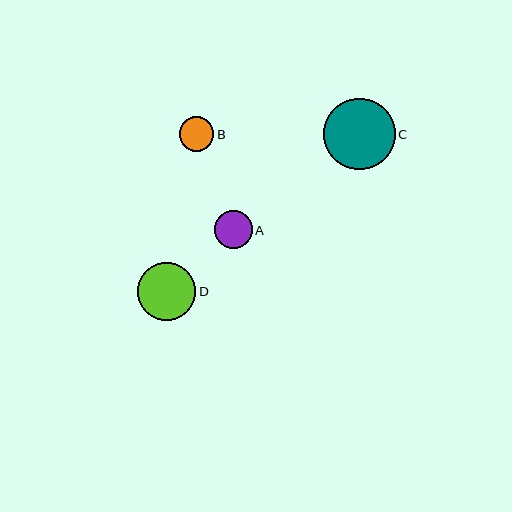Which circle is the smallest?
Circle B is the smallest with a size of approximately 34 pixels.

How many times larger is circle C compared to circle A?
Circle C is approximately 1.9 times the size of circle A.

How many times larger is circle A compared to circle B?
Circle A is approximately 1.1 times the size of circle B.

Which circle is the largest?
Circle C is the largest with a size of approximately 71 pixels.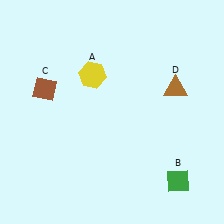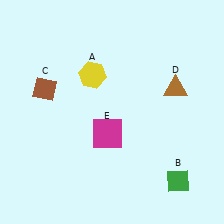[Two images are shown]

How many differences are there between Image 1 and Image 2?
There is 1 difference between the two images.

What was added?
A magenta square (E) was added in Image 2.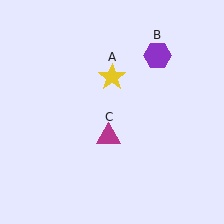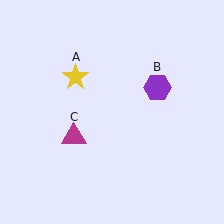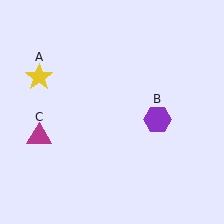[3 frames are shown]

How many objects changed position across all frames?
3 objects changed position: yellow star (object A), purple hexagon (object B), magenta triangle (object C).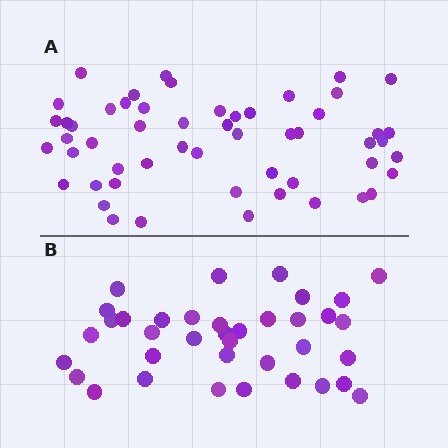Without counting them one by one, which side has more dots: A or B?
Region A (the top region) has more dots.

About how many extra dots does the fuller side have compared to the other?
Region A has approximately 15 more dots than region B.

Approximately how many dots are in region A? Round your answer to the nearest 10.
About 50 dots. (The exact count is 54, which rounds to 50.)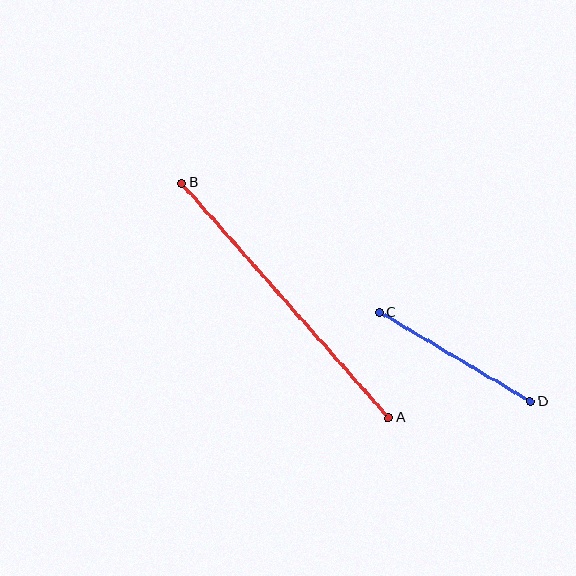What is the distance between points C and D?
The distance is approximately 175 pixels.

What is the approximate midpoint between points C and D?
The midpoint is at approximately (455, 357) pixels.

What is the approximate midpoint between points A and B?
The midpoint is at approximately (285, 300) pixels.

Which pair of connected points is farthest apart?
Points A and B are farthest apart.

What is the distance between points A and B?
The distance is approximately 313 pixels.